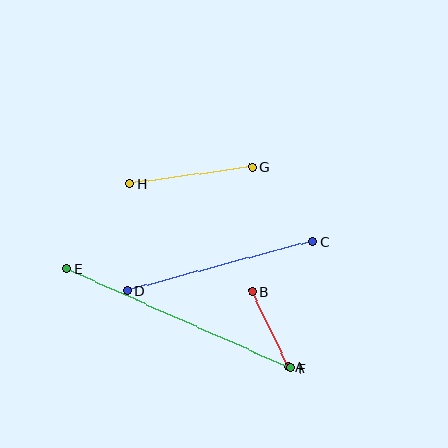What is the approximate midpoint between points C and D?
The midpoint is at approximately (220, 266) pixels.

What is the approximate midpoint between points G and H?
The midpoint is at approximately (191, 175) pixels.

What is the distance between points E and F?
The distance is approximately 245 pixels.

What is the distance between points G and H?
The distance is approximately 124 pixels.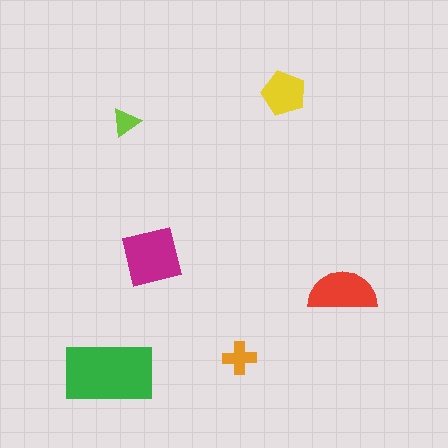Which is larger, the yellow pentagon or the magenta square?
The magenta square.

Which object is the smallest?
The lime triangle.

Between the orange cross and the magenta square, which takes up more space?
The magenta square.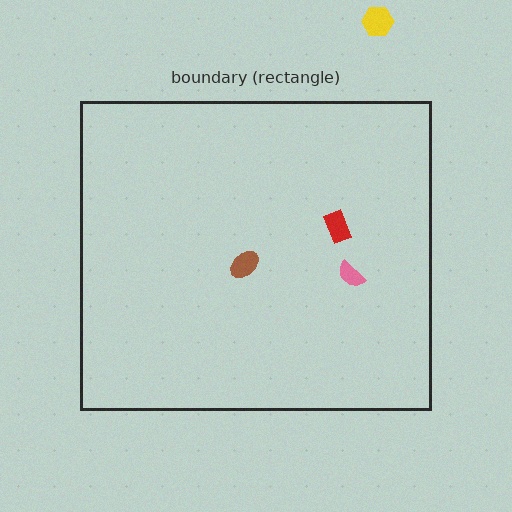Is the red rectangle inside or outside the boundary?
Inside.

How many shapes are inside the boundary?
3 inside, 1 outside.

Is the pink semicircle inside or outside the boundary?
Inside.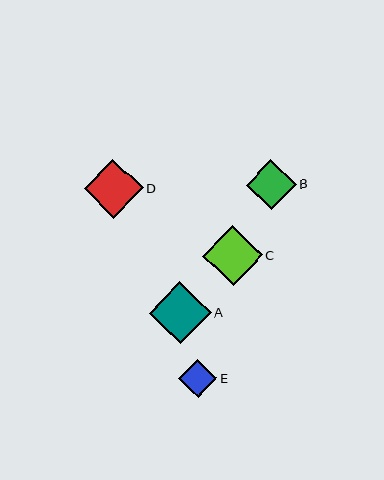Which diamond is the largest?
Diamond A is the largest with a size of approximately 62 pixels.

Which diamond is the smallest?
Diamond E is the smallest with a size of approximately 38 pixels.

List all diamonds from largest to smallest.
From largest to smallest: A, C, D, B, E.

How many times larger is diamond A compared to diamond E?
Diamond A is approximately 1.6 times the size of diamond E.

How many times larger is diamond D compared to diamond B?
Diamond D is approximately 1.2 times the size of diamond B.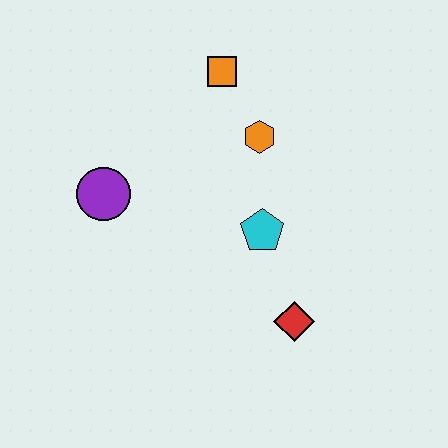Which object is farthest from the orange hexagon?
The red diamond is farthest from the orange hexagon.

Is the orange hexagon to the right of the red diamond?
No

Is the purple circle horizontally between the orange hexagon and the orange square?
No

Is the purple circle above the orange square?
No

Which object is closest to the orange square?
The orange hexagon is closest to the orange square.